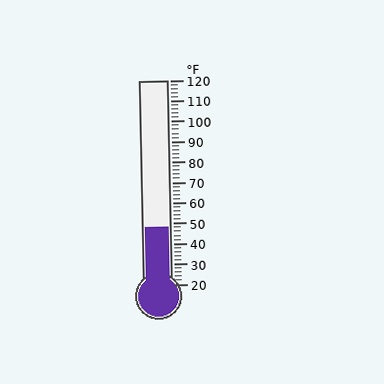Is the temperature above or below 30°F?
The temperature is above 30°F.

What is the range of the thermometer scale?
The thermometer scale ranges from 20°F to 120°F.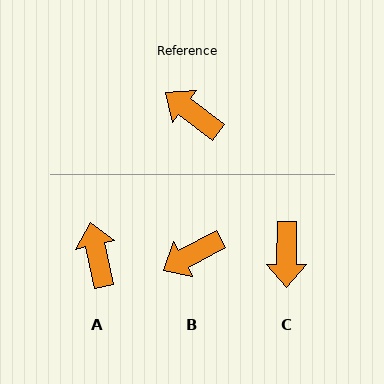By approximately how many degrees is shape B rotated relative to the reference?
Approximately 66 degrees counter-clockwise.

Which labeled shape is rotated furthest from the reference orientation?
C, about 127 degrees away.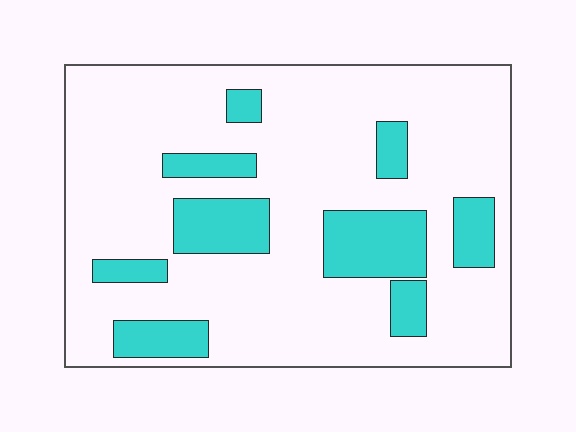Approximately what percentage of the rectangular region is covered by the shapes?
Approximately 20%.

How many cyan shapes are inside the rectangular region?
9.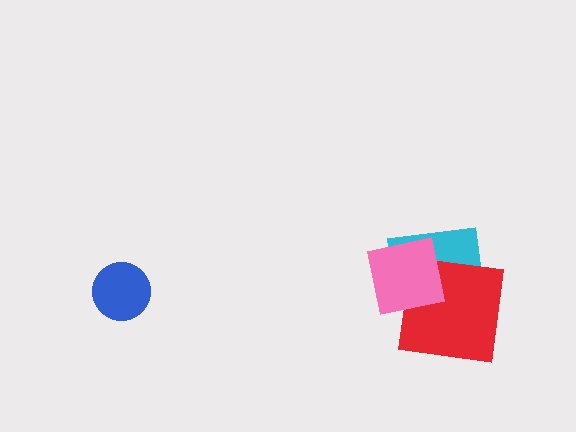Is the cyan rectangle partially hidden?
Yes, it is partially covered by another shape.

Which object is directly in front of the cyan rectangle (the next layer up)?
The red square is directly in front of the cyan rectangle.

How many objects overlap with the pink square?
2 objects overlap with the pink square.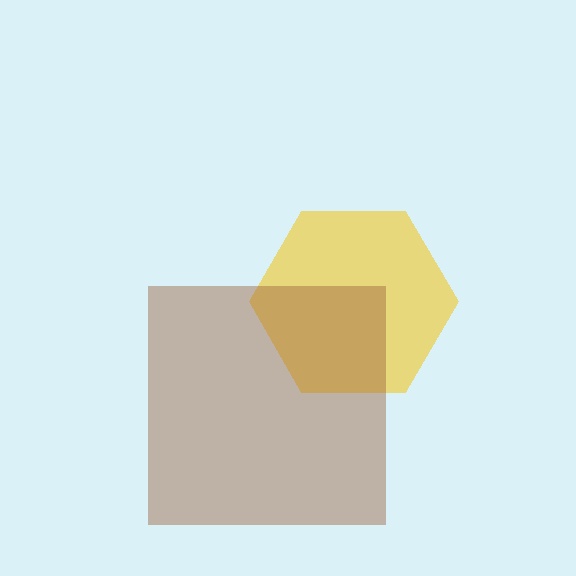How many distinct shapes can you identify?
There are 2 distinct shapes: a yellow hexagon, a brown square.